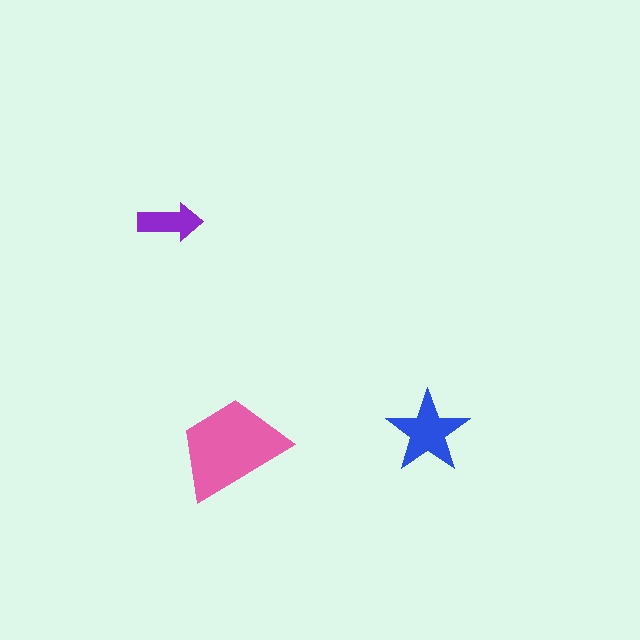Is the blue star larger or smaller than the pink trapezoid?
Smaller.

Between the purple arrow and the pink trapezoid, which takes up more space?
The pink trapezoid.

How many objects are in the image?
There are 3 objects in the image.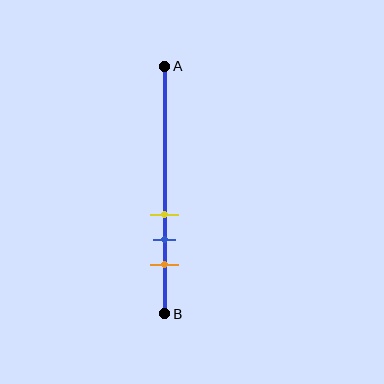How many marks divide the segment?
There are 3 marks dividing the segment.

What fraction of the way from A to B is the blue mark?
The blue mark is approximately 70% (0.7) of the way from A to B.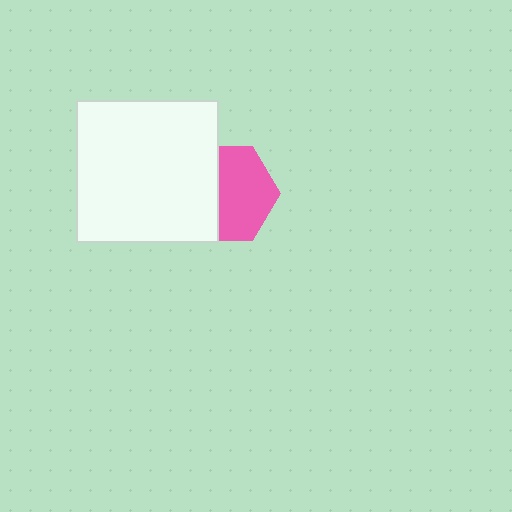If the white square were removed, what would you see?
You would see the complete pink hexagon.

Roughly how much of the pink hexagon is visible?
About half of it is visible (roughly 58%).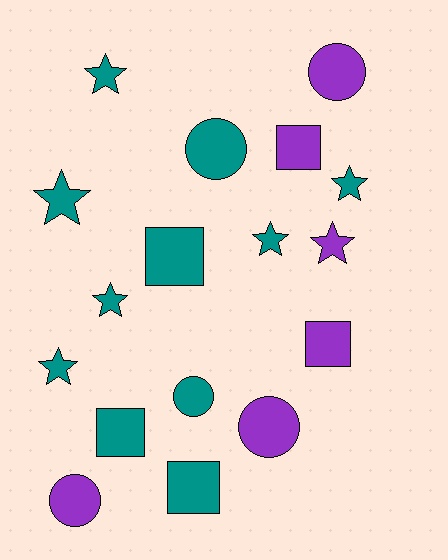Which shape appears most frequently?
Star, with 7 objects.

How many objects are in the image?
There are 17 objects.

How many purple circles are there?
There are 3 purple circles.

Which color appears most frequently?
Teal, with 11 objects.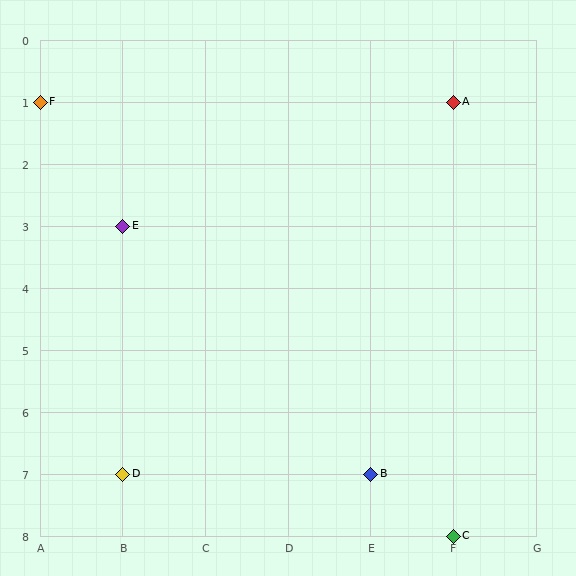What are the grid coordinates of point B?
Point B is at grid coordinates (E, 7).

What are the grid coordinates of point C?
Point C is at grid coordinates (F, 8).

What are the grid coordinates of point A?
Point A is at grid coordinates (F, 1).